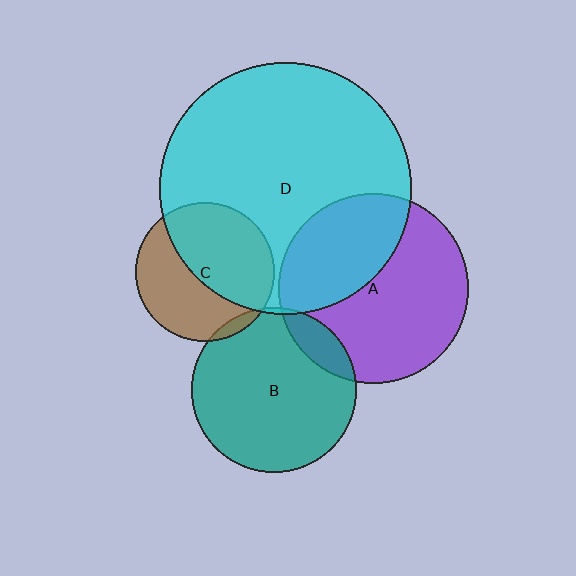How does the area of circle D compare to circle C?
Approximately 3.3 times.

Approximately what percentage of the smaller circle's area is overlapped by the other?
Approximately 35%.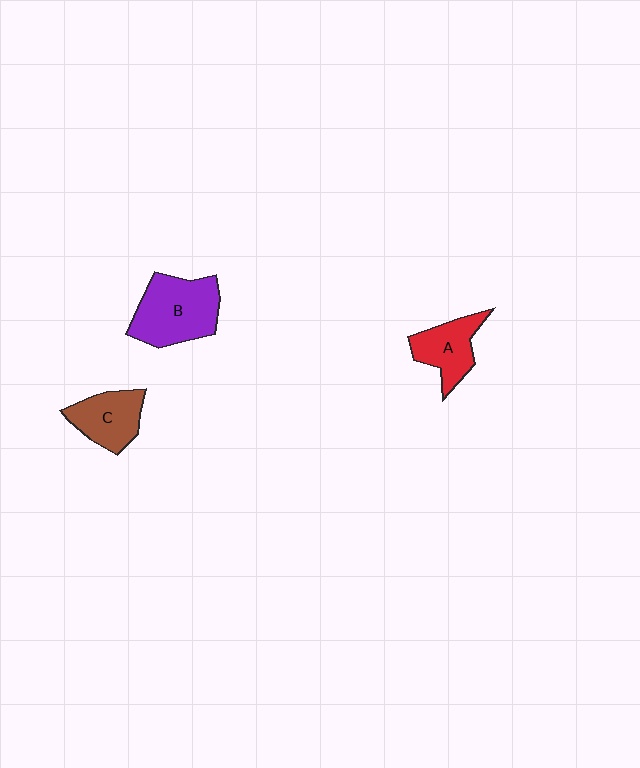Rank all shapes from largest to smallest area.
From largest to smallest: B (purple), C (brown), A (red).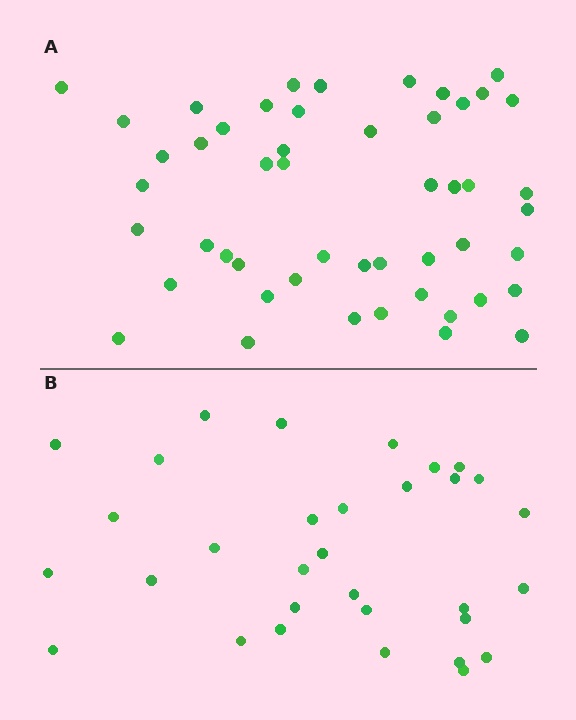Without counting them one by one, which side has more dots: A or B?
Region A (the top region) has more dots.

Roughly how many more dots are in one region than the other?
Region A has approximately 20 more dots than region B.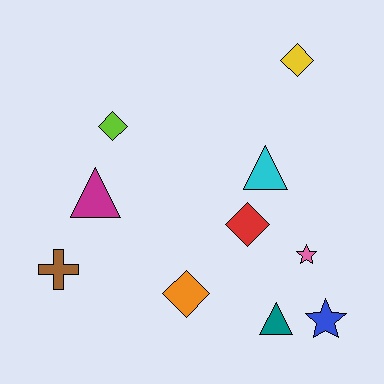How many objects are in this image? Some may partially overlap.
There are 10 objects.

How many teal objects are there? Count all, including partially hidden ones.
There is 1 teal object.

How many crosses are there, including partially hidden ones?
There is 1 cross.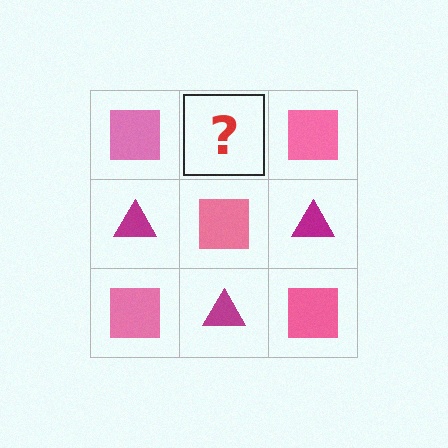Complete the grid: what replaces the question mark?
The question mark should be replaced with a magenta triangle.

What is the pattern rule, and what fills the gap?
The rule is that it alternates pink square and magenta triangle in a checkerboard pattern. The gap should be filled with a magenta triangle.